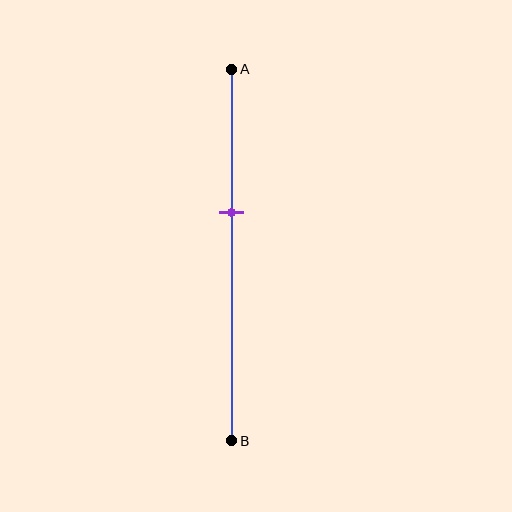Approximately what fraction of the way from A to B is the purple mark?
The purple mark is approximately 40% of the way from A to B.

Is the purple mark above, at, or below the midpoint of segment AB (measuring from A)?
The purple mark is above the midpoint of segment AB.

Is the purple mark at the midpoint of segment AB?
No, the mark is at about 40% from A, not at the 50% midpoint.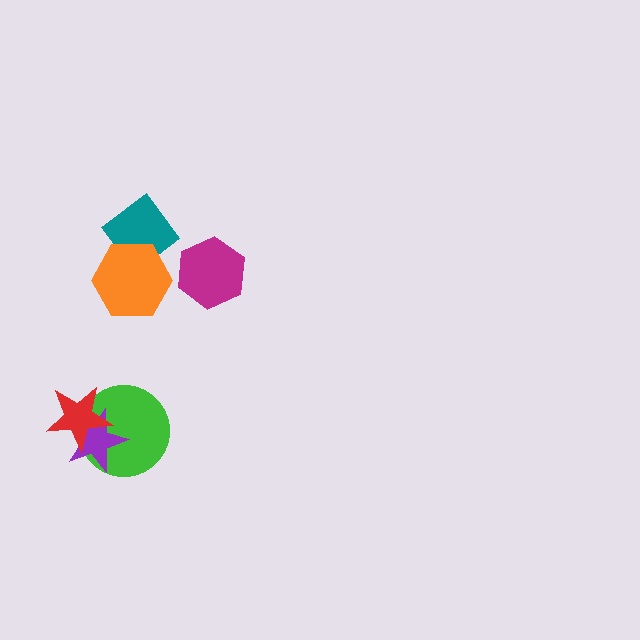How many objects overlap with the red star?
2 objects overlap with the red star.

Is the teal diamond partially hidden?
Yes, it is partially covered by another shape.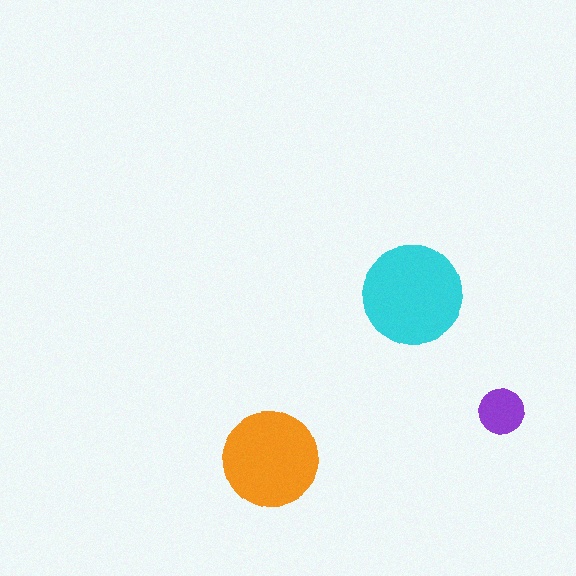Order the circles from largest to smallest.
the cyan one, the orange one, the purple one.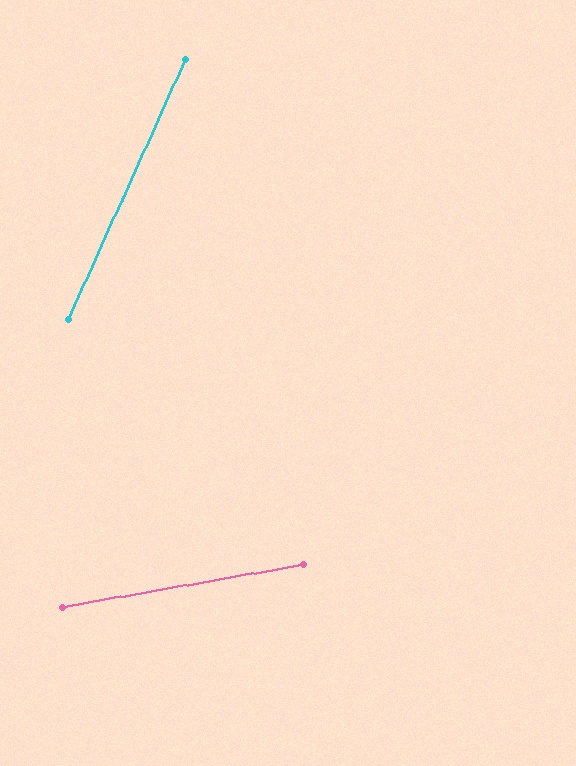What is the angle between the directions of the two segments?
Approximately 56 degrees.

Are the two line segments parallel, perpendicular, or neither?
Neither parallel nor perpendicular — they differ by about 56°.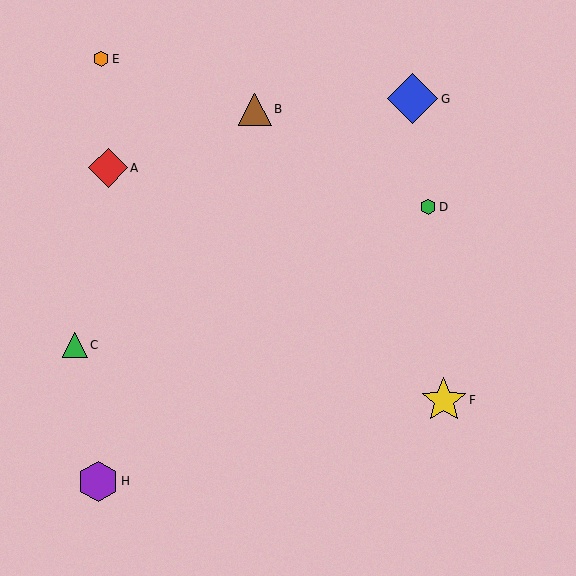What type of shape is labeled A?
Shape A is a red diamond.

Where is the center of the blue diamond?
The center of the blue diamond is at (413, 99).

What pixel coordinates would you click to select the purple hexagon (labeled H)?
Click at (98, 481) to select the purple hexagon H.